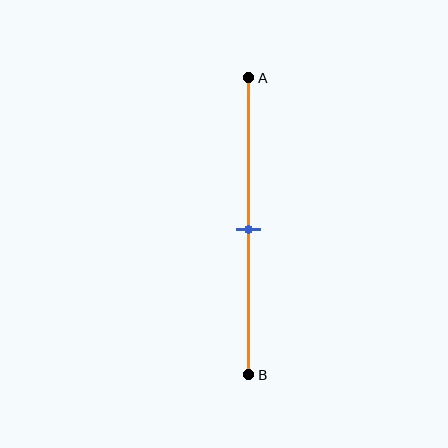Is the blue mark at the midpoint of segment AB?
Yes, the mark is approximately at the midpoint.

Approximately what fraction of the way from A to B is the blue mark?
The blue mark is approximately 50% of the way from A to B.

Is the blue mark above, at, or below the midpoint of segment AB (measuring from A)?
The blue mark is approximately at the midpoint of segment AB.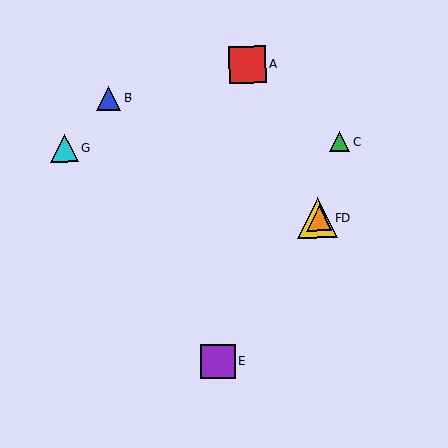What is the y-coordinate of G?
Object G is at y≈148.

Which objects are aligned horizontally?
Objects D, F are aligned horizontally.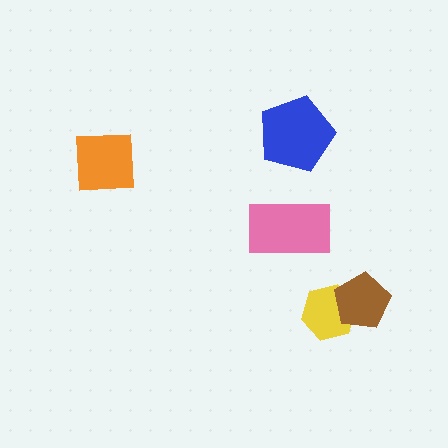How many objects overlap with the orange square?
0 objects overlap with the orange square.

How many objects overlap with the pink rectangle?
0 objects overlap with the pink rectangle.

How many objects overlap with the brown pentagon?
1 object overlaps with the brown pentagon.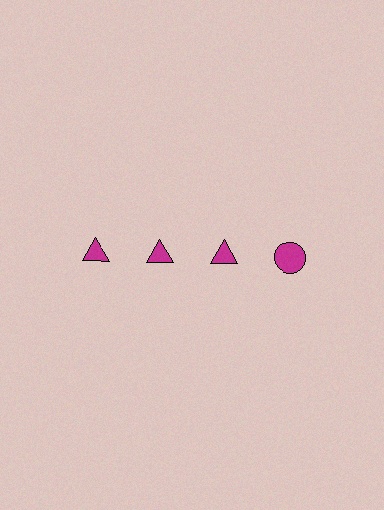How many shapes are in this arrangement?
There are 4 shapes arranged in a grid pattern.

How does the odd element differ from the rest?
It has a different shape: circle instead of triangle.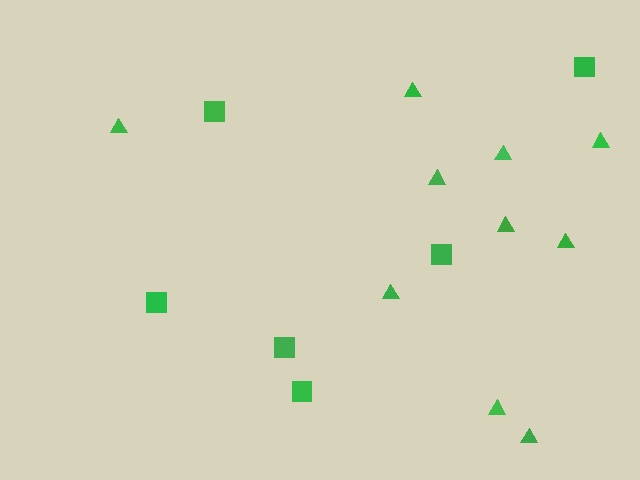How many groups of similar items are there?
There are 2 groups: one group of triangles (10) and one group of squares (6).